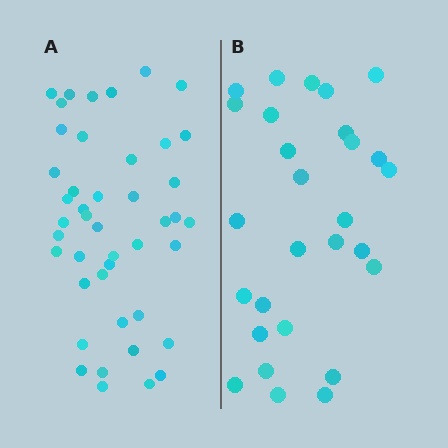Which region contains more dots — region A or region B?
Region A (the left region) has more dots.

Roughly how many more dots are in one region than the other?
Region A has approximately 15 more dots than region B.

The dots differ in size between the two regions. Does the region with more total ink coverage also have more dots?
No. Region B has more total ink coverage because its dots are larger, but region A actually contains more individual dots. Total area can be misleading — the number of items is what matters here.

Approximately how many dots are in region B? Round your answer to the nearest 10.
About 30 dots. (The exact count is 28, which rounds to 30.)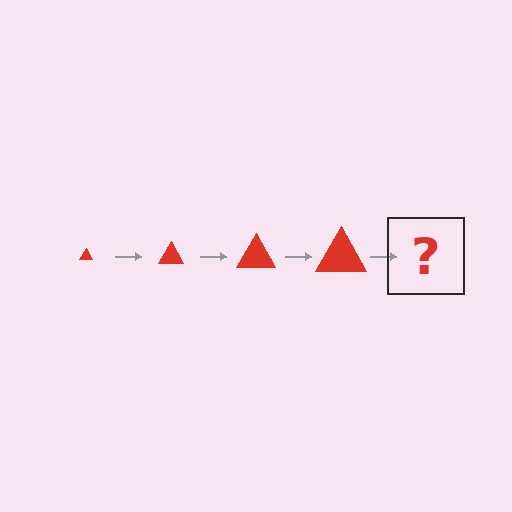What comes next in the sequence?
The next element should be a red triangle, larger than the previous one.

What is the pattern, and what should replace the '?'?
The pattern is that the triangle gets progressively larger each step. The '?' should be a red triangle, larger than the previous one.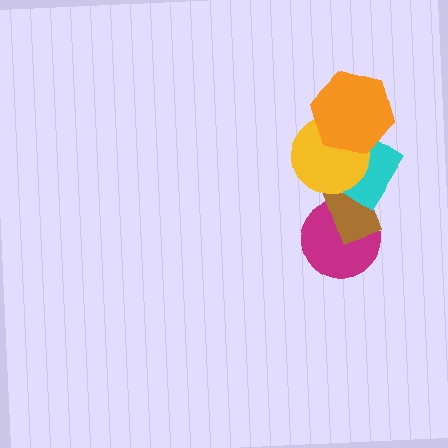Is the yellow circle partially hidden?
Yes, it is partially covered by another shape.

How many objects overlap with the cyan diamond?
4 objects overlap with the cyan diamond.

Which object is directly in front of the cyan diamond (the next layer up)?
The yellow circle is directly in front of the cyan diamond.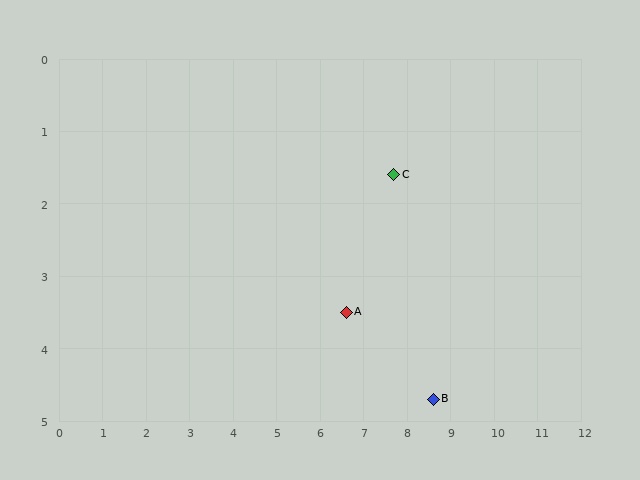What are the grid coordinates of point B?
Point B is at approximately (8.6, 4.7).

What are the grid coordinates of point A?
Point A is at approximately (6.6, 3.5).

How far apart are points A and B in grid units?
Points A and B are about 2.3 grid units apart.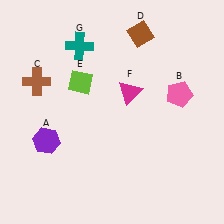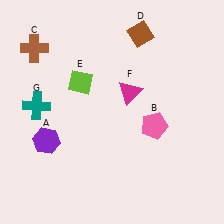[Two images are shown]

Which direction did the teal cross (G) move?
The teal cross (G) moved down.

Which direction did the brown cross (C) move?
The brown cross (C) moved up.